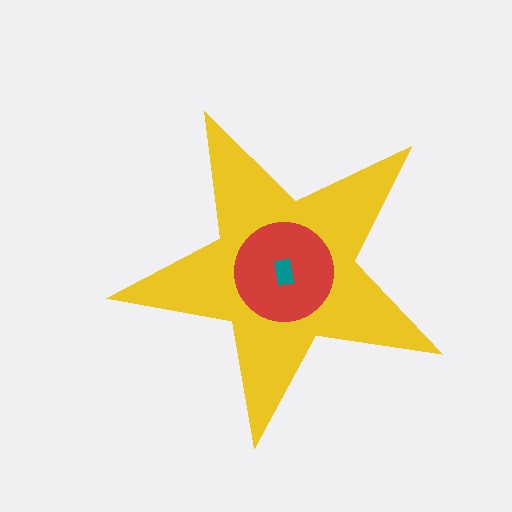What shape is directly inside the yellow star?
The red circle.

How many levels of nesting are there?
3.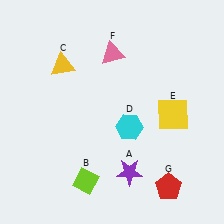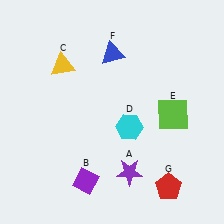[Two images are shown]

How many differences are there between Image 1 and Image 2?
There are 3 differences between the two images.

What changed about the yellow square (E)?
In Image 1, E is yellow. In Image 2, it changed to lime.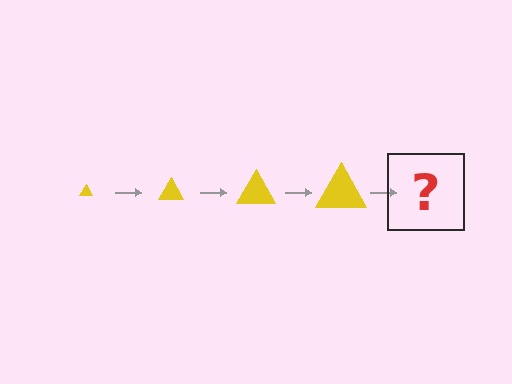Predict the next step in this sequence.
The next step is a yellow triangle, larger than the previous one.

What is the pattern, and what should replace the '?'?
The pattern is that the triangle gets progressively larger each step. The '?' should be a yellow triangle, larger than the previous one.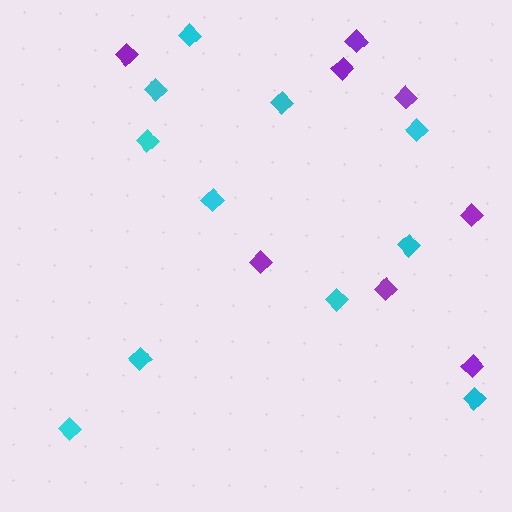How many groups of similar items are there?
There are 2 groups: one group of purple diamonds (8) and one group of cyan diamonds (11).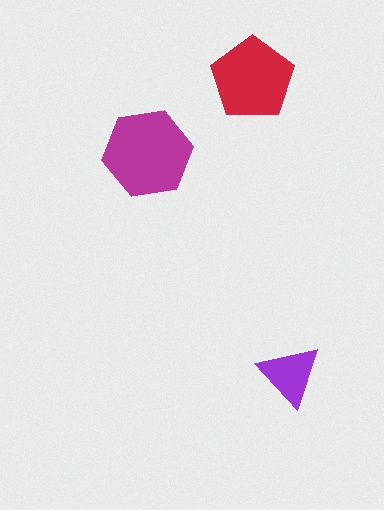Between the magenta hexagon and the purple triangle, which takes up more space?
The magenta hexagon.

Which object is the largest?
The magenta hexagon.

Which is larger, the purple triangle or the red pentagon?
The red pentagon.